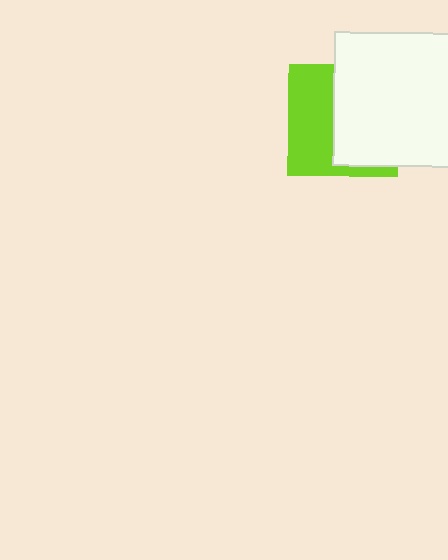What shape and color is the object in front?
The object in front is a white square.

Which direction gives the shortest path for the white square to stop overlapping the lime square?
Moving right gives the shortest separation.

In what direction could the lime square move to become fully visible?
The lime square could move left. That would shift it out from behind the white square entirely.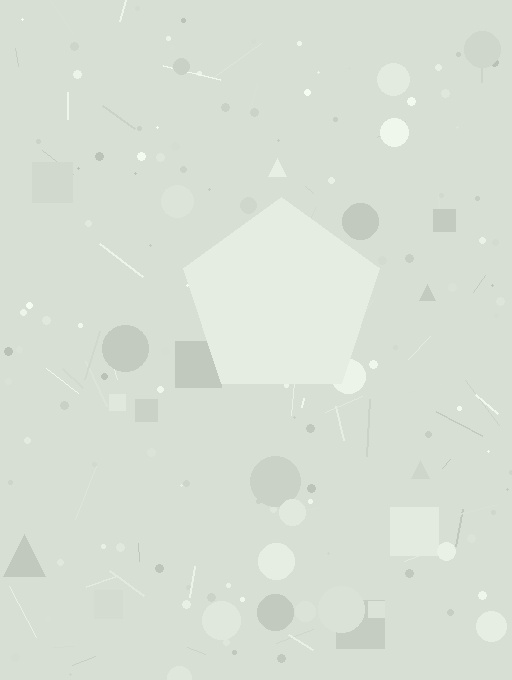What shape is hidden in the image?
A pentagon is hidden in the image.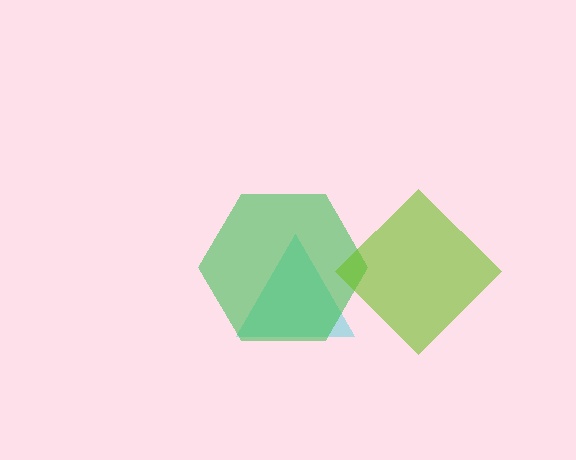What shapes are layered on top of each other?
The layered shapes are: a cyan triangle, a green hexagon, a lime diamond.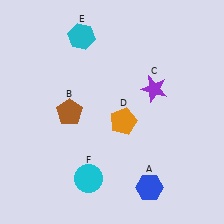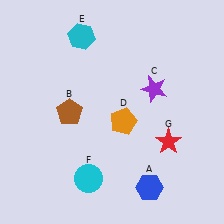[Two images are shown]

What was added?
A red star (G) was added in Image 2.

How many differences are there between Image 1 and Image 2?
There is 1 difference between the two images.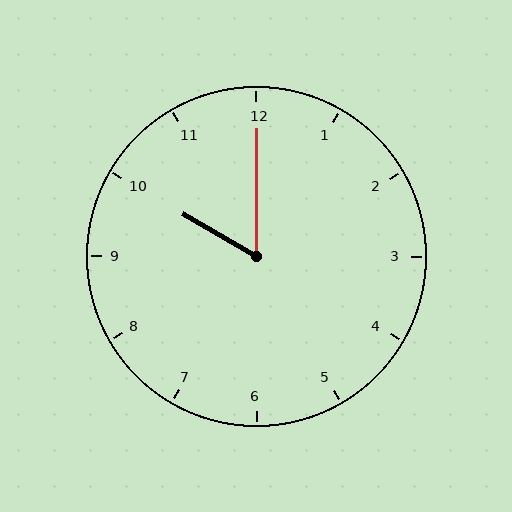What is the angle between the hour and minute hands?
Approximately 60 degrees.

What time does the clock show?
10:00.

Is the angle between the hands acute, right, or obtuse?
It is acute.